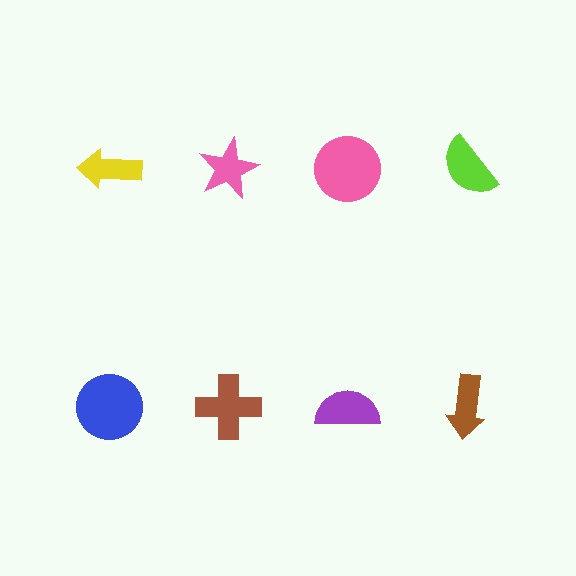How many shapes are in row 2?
4 shapes.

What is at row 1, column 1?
A yellow arrow.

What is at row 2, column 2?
A brown cross.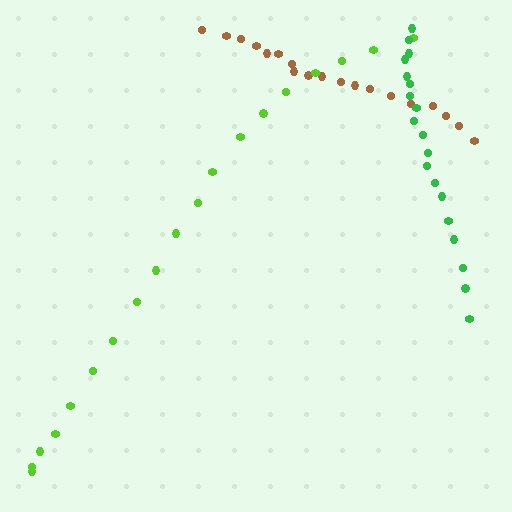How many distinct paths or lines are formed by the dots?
There are 3 distinct paths.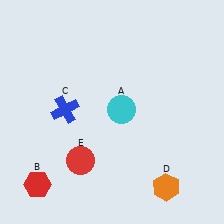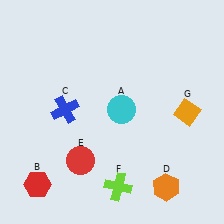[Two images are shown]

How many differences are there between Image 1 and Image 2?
There are 2 differences between the two images.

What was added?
A lime cross (F), an orange diamond (G) were added in Image 2.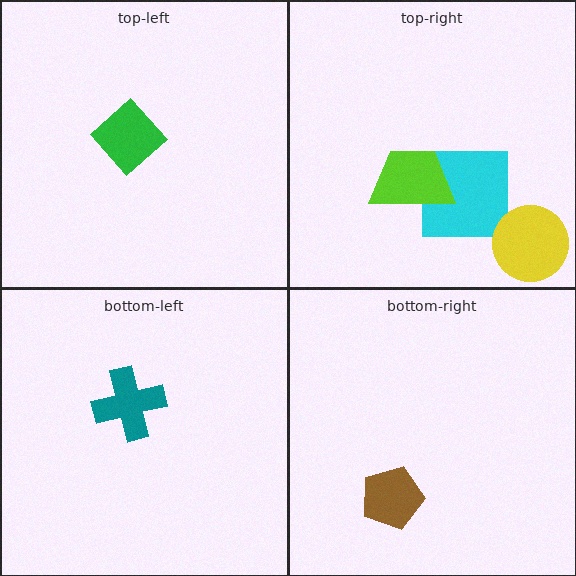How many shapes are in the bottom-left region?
1.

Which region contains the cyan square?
The top-right region.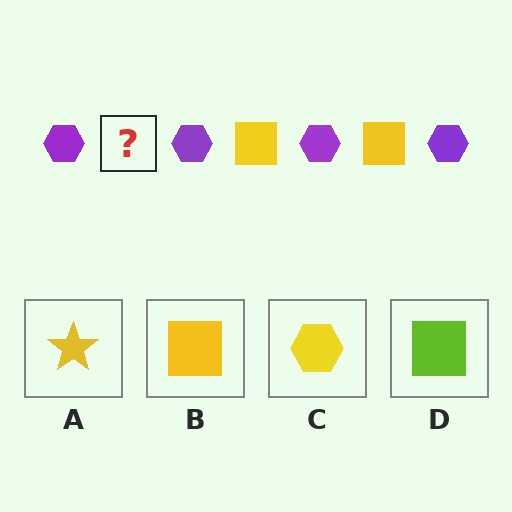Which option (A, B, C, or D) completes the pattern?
B.